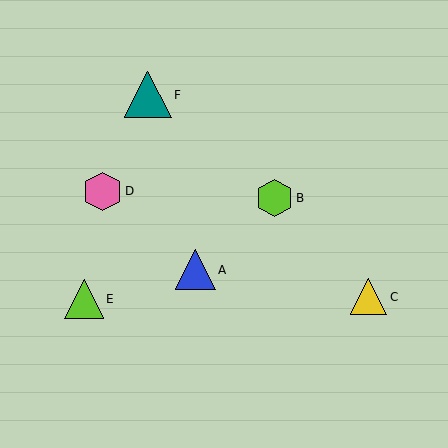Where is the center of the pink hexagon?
The center of the pink hexagon is at (102, 191).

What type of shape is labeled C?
Shape C is a yellow triangle.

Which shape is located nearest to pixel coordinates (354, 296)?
The yellow triangle (labeled C) at (369, 297) is nearest to that location.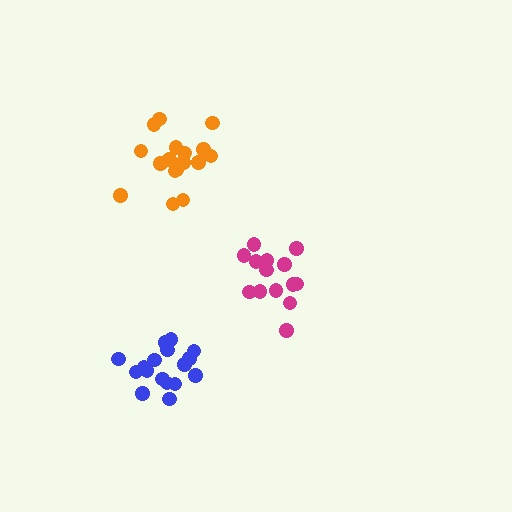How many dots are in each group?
Group 1: 17 dots, Group 2: 17 dots, Group 3: 14 dots (48 total).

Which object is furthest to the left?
The blue cluster is leftmost.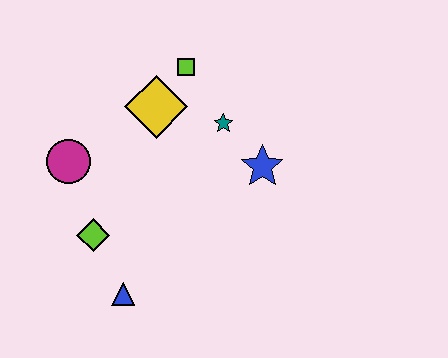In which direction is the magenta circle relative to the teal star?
The magenta circle is to the left of the teal star.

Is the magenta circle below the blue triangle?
No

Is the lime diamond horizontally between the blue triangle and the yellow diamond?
No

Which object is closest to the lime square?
The yellow diamond is closest to the lime square.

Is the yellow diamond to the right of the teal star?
No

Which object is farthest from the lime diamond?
The lime square is farthest from the lime diamond.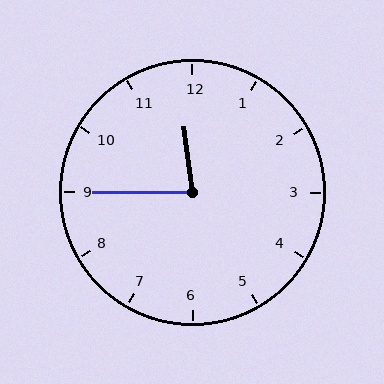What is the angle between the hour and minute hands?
Approximately 82 degrees.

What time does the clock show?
11:45.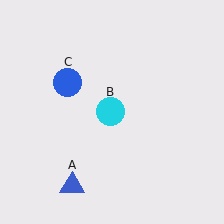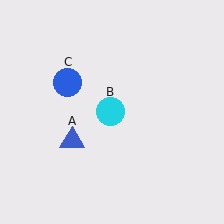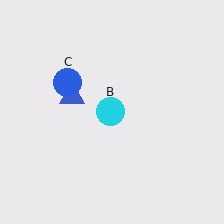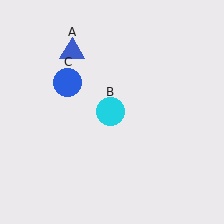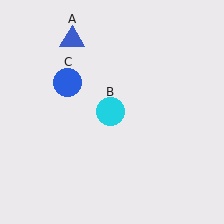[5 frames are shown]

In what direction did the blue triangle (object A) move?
The blue triangle (object A) moved up.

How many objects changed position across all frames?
1 object changed position: blue triangle (object A).